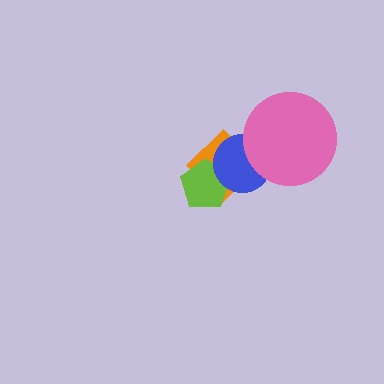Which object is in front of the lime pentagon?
The blue circle is in front of the lime pentagon.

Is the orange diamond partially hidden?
Yes, it is partially covered by another shape.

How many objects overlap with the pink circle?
2 objects overlap with the pink circle.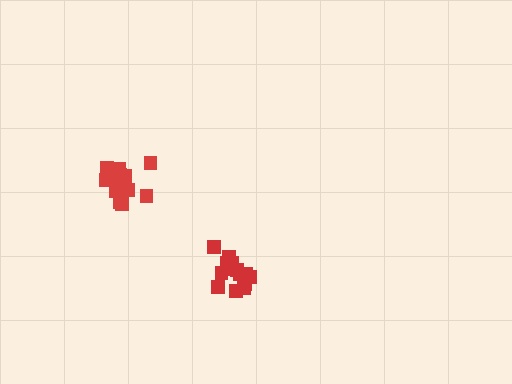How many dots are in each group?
Group 1: 15 dots, Group 2: 17 dots (32 total).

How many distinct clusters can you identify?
There are 2 distinct clusters.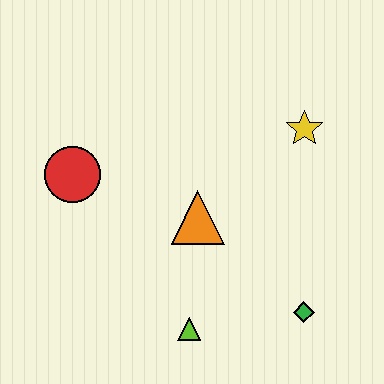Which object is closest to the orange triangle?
The lime triangle is closest to the orange triangle.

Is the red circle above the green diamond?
Yes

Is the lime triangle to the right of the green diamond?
No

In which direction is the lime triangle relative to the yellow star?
The lime triangle is below the yellow star.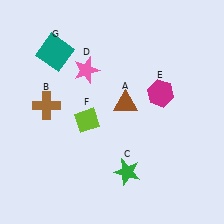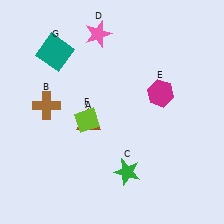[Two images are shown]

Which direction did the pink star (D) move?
The pink star (D) moved up.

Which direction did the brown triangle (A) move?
The brown triangle (A) moved left.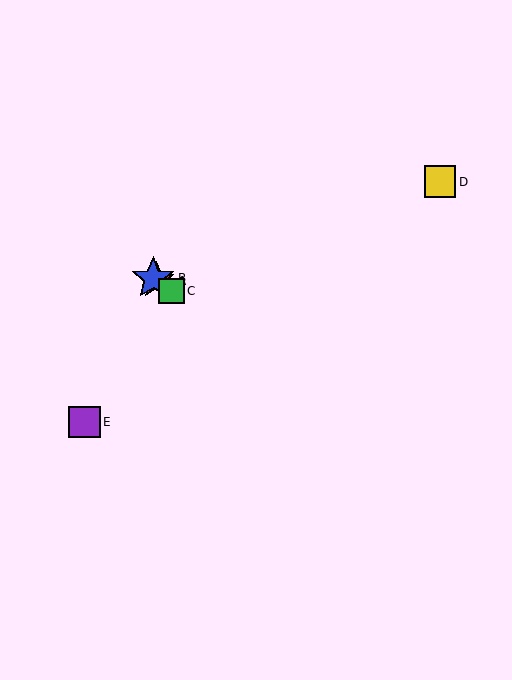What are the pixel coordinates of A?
Object A is at (156, 281).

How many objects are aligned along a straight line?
3 objects (A, B, C) are aligned along a straight line.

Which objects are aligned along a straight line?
Objects A, B, C are aligned along a straight line.